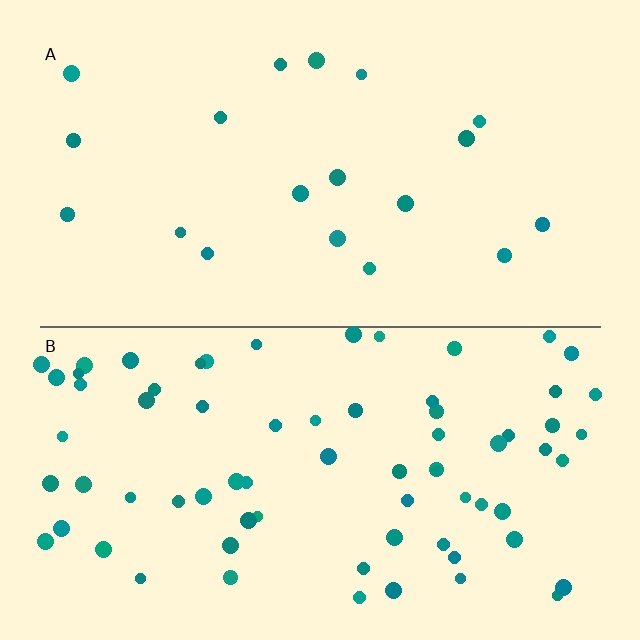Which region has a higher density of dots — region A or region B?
B (the bottom).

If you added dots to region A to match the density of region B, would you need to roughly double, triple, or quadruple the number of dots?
Approximately quadruple.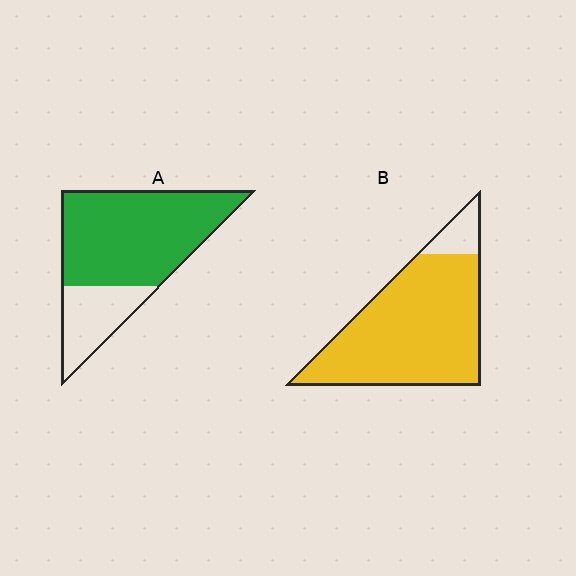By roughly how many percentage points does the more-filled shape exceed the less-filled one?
By roughly 15 percentage points (B over A).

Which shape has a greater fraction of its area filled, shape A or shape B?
Shape B.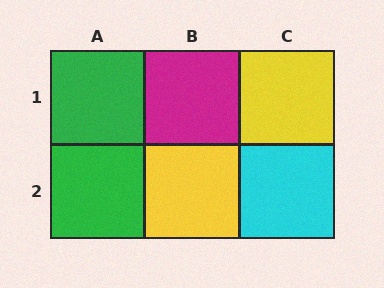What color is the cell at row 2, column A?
Green.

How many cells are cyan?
1 cell is cyan.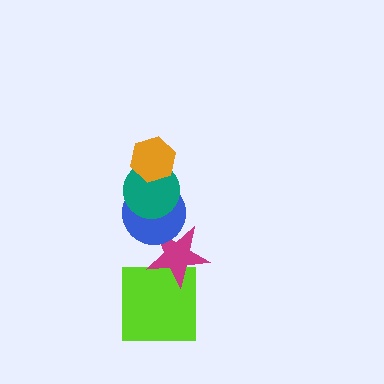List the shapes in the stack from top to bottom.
From top to bottom: the orange hexagon, the teal circle, the blue circle, the magenta star, the lime square.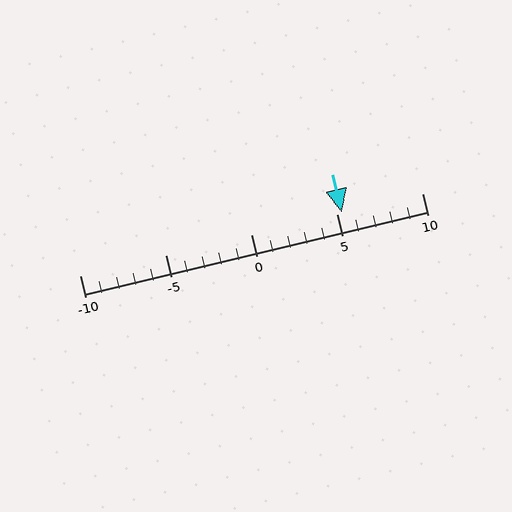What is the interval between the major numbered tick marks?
The major tick marks are spaced 5 units apart.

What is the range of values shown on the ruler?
The ruler shows values from -10 to 10.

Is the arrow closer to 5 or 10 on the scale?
The arrow is closer to 5.